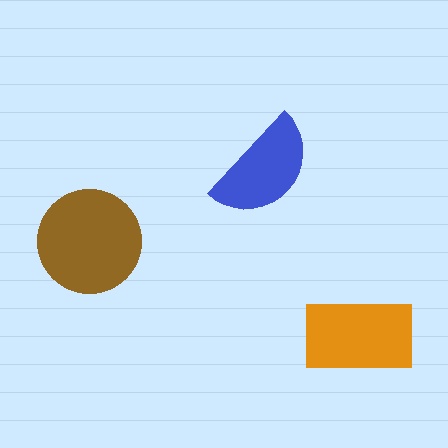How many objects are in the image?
There are 3 objects in the image.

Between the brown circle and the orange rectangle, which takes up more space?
The brown circle.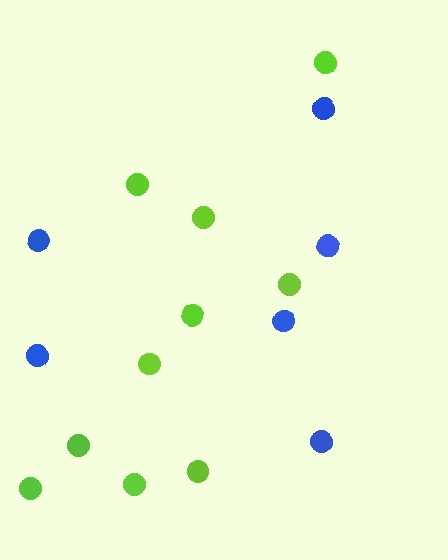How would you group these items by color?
There are 2 groups: one group of blue circles (6) and one group of lime circles (10).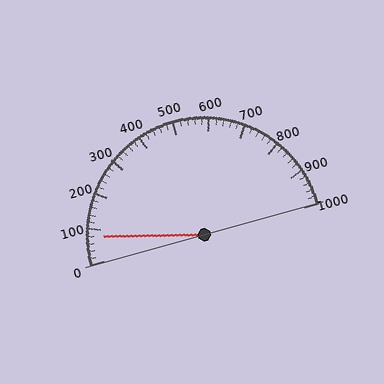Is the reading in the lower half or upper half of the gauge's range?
The reading is in the lower half of the range (0 to 1000).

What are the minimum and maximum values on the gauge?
The gauge ranges from 0 to 1000.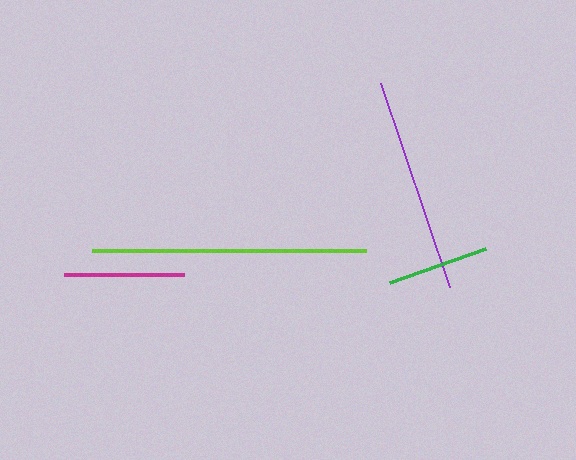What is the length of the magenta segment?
The magenta segment is approximately 120 pixels long.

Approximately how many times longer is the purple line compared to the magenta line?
The purple line is approximately 1.8 times the length of the magenta line.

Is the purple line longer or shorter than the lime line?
The lime line is longer than the purple line.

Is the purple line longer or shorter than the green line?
The purple line is longer than the green line.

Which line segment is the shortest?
The green line is the shortest at approximately 102 pixels.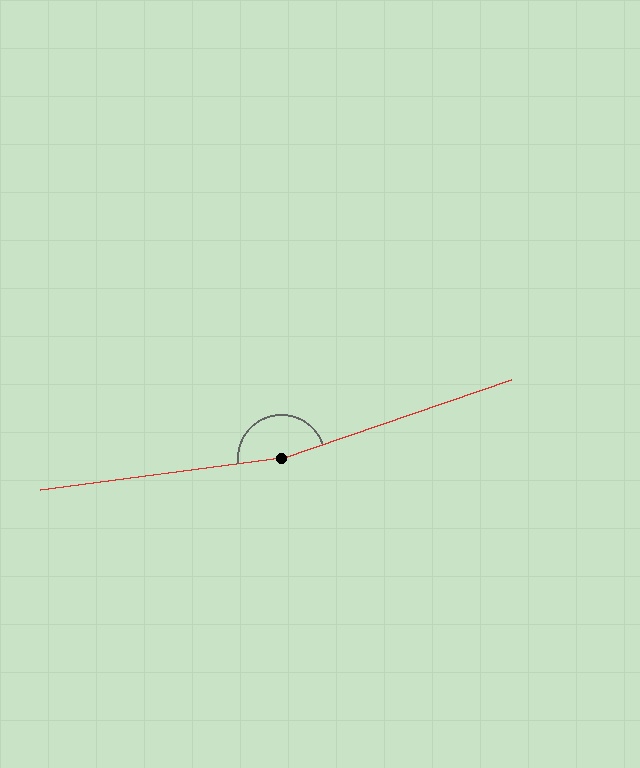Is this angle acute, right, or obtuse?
It is obtuse.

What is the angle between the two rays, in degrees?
Approximately 169 degrees.